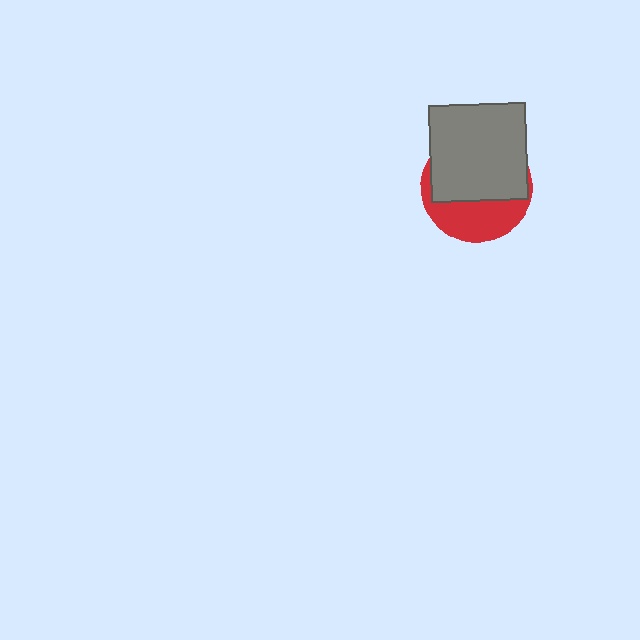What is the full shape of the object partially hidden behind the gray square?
The partially hidden object is a red circle.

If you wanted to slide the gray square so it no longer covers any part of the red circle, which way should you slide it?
Slide it up — that is the most direct way to separate the two shapes.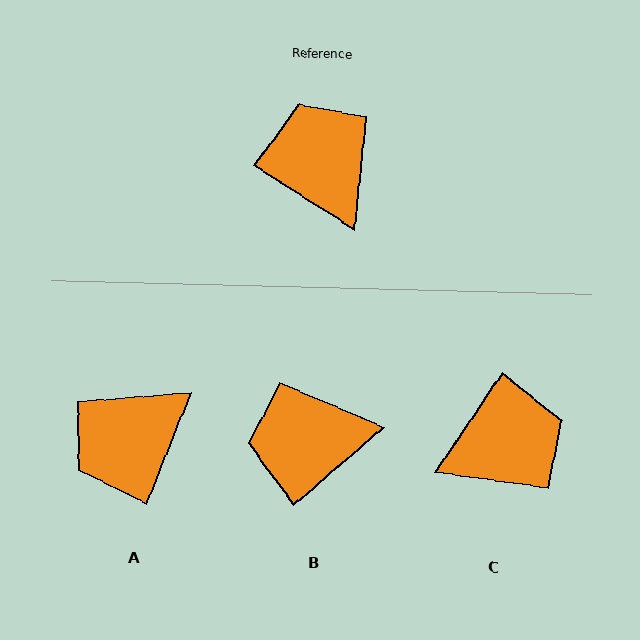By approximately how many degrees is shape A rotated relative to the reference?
Approximately 100 degrees counter-clockwise.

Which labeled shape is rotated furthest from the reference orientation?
A, about 100 degrees away.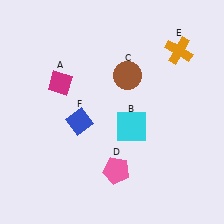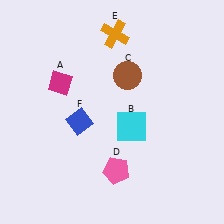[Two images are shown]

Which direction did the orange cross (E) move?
The orange cross (E) moved left.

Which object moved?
The orange cross (E) moved left.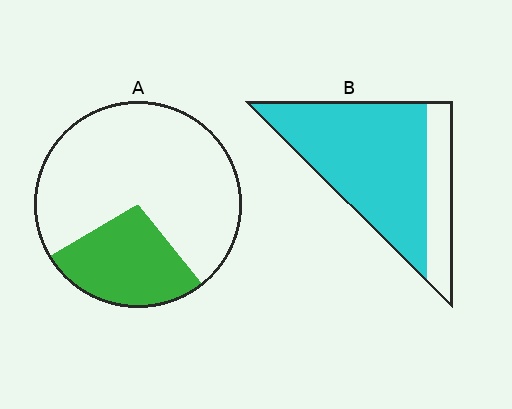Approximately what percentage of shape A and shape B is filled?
A is approximately 25% and B is approximately 75%.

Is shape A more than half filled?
No.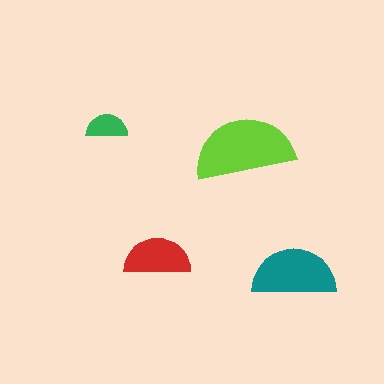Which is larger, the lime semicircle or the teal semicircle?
The lime one.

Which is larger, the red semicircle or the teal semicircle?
The teal one.